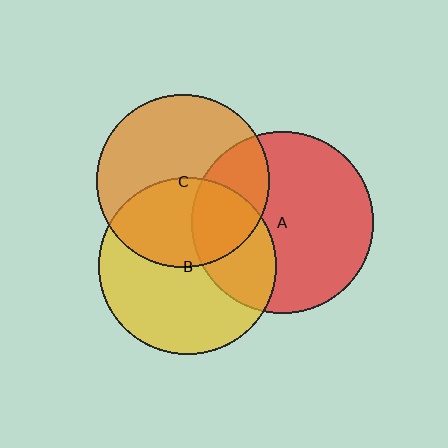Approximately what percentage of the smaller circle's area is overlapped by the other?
Approximately 40%.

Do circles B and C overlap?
Yes.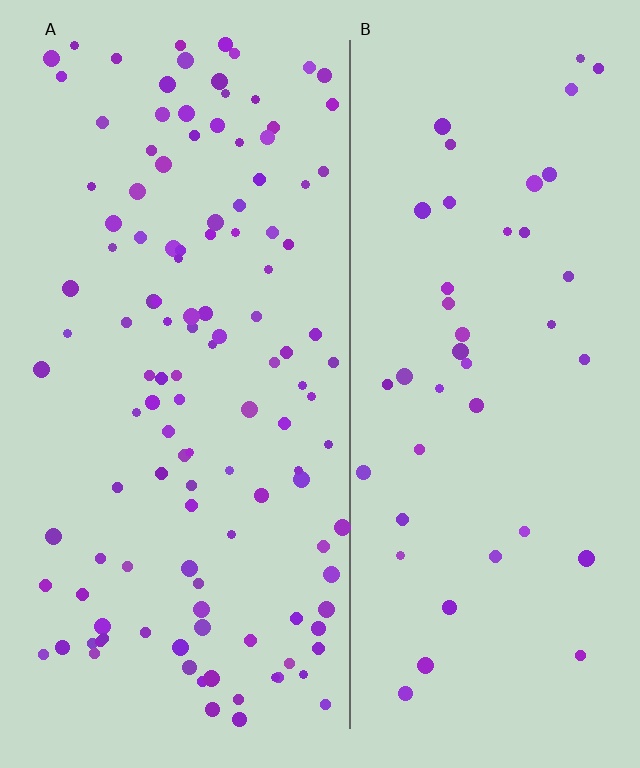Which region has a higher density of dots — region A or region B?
A (the left).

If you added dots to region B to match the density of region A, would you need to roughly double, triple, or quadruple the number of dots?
Approximately triple.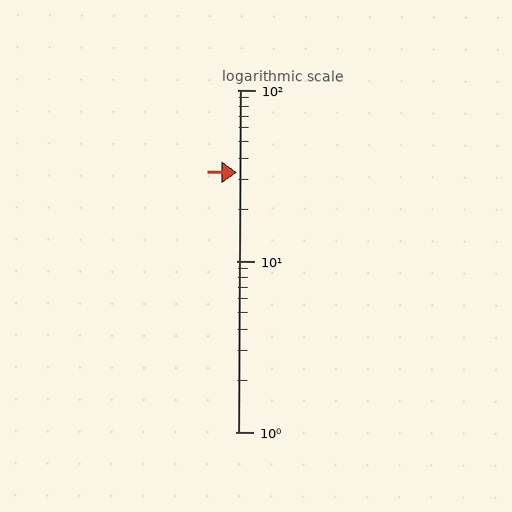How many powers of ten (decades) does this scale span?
The scale spans 2 decades, from 1 to 100.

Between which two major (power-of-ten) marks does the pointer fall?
The pointer is between 10 and 100.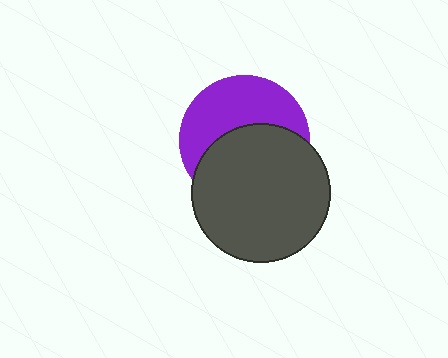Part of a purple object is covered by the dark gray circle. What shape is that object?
It is a circle.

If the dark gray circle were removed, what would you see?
You would see the complete purple circle.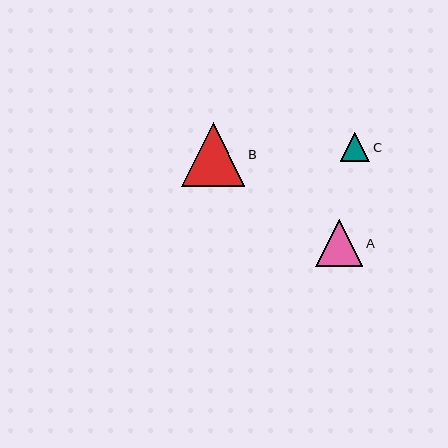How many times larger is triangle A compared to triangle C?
Triangle A is approximately 1.6 times the size of triangle C.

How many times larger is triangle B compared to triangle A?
Triangle B is approximately 1.4 times the size of triangle A.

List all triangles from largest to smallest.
From largest to smallest: B, A, C.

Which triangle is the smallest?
Triangle C is the smallest with a size of approximately 30 pixels.